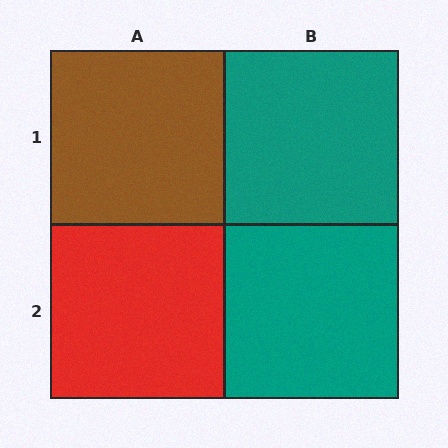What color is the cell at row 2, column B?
Teal.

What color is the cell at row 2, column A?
Red.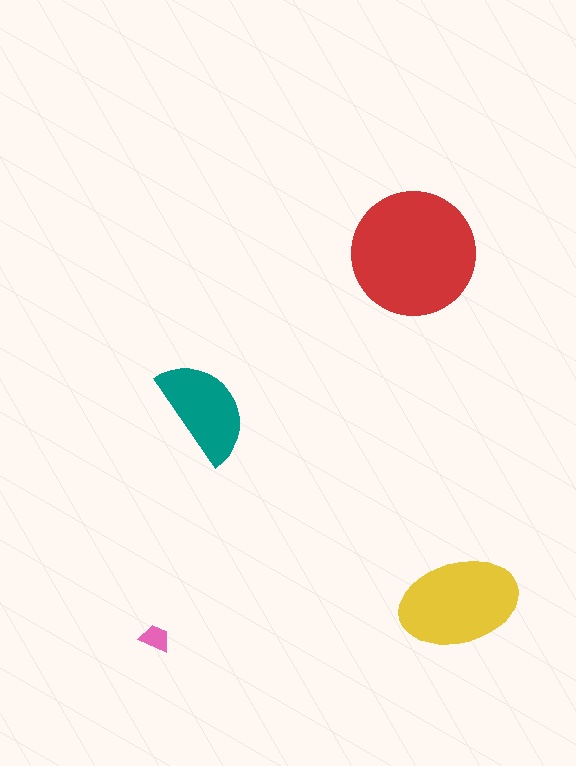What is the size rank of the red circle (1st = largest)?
1st.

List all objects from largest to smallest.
The red circle, the yellow ellipse, the teal semicircle, the pink trapezoid.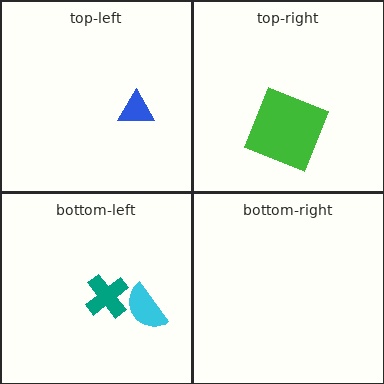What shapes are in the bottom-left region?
The teal cross, the cyan semicircle.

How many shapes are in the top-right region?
1.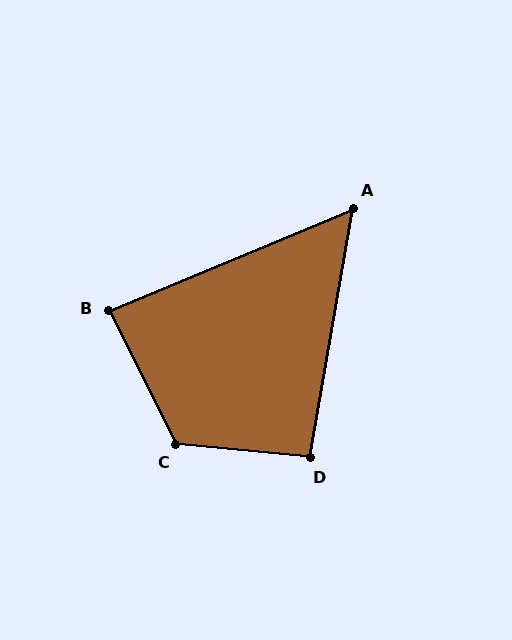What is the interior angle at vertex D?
Approximately 94 degrees (approximately right).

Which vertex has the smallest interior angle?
A, at approximately 58 degrees.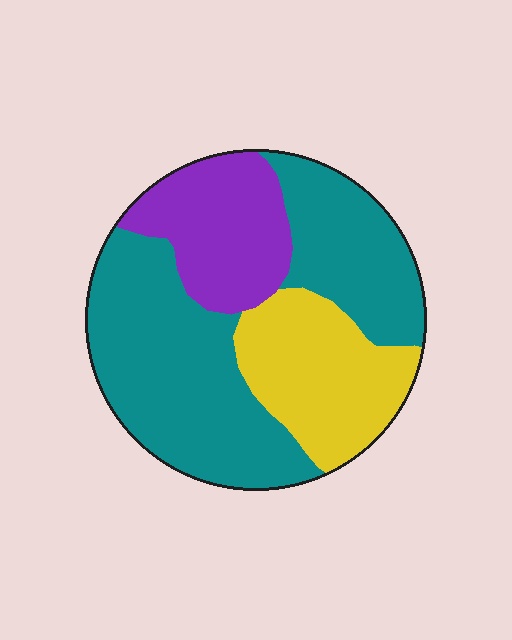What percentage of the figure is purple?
Purple takes up about one fifth (1/5) of the figure.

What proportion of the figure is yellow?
Yellow takes up about one quarter (1/4) of the figure.